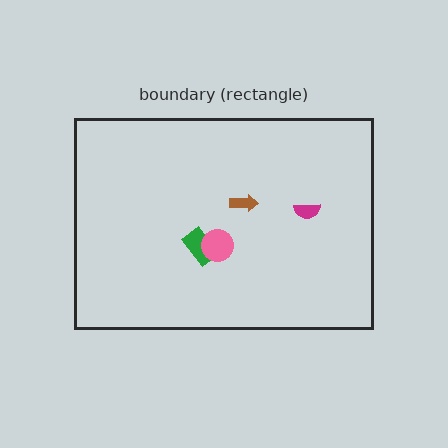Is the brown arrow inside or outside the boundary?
Inside.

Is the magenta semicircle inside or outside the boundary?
Inside.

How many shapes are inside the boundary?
4 inside, 0 outside.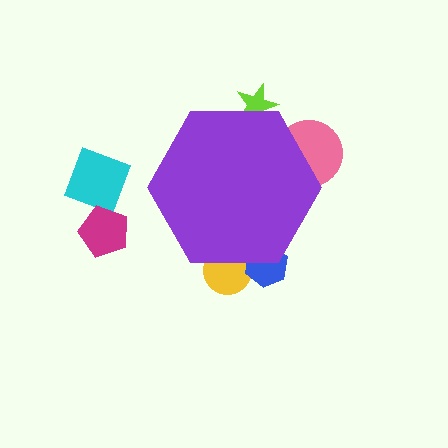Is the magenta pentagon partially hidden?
No, the magenta pentagon is fully visible.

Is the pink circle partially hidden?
Yes, the pink circle is partially hidden behind the purple hexagon.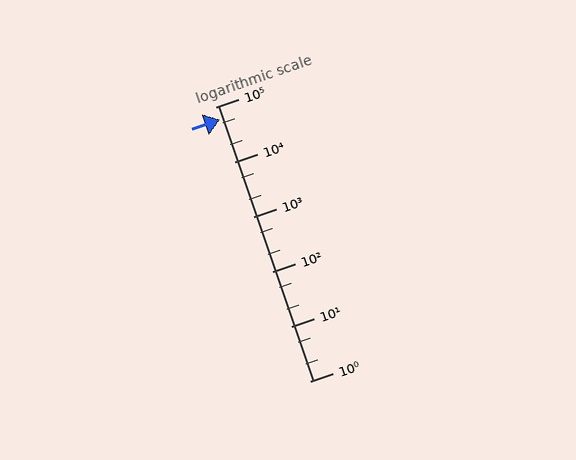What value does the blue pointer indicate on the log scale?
The pointer indicates approximately 59000.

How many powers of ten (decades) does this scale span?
The scale spans 5 decades, from 1 to 100000.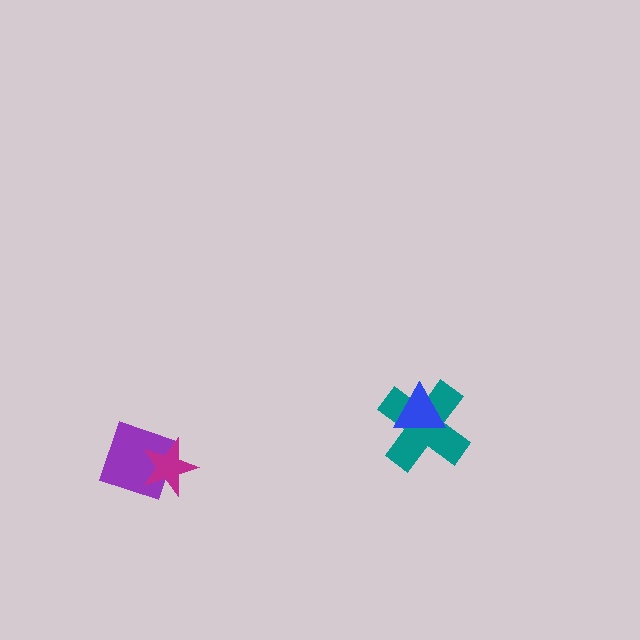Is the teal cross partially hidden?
Yes, it is partially covered by another shape.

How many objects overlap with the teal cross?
1 object overlaps with the teal cross.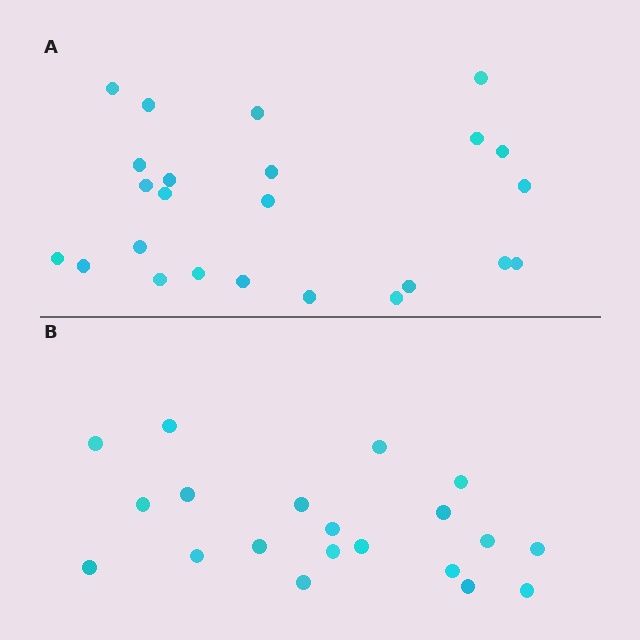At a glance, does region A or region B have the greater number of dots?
Region A (the top region) has more dots.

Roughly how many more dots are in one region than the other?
Region A has about 4 more dots than region B.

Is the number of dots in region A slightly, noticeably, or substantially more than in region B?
Region A has only slightly more — the two regions are fairly close. The ratio is roughly 1.2 to 1.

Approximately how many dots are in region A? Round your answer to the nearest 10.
About 20 dots. (The exact count is 24, which rounds to 20.)